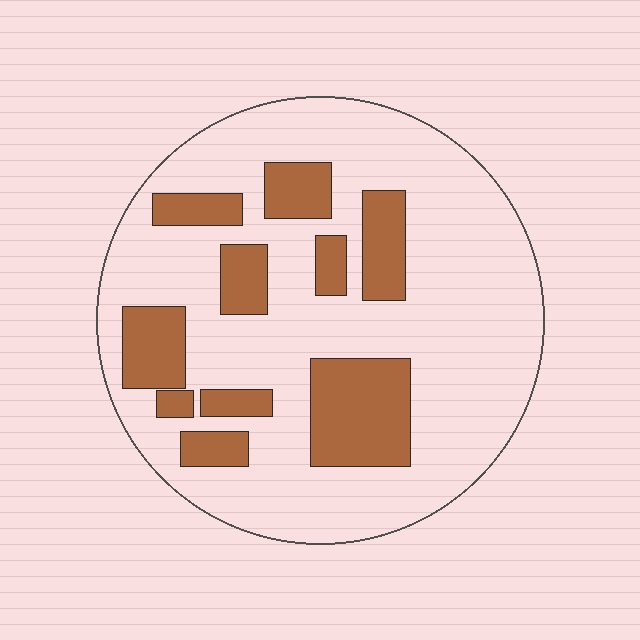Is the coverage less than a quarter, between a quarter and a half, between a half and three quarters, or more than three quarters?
Less than a quarter.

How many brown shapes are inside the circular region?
10.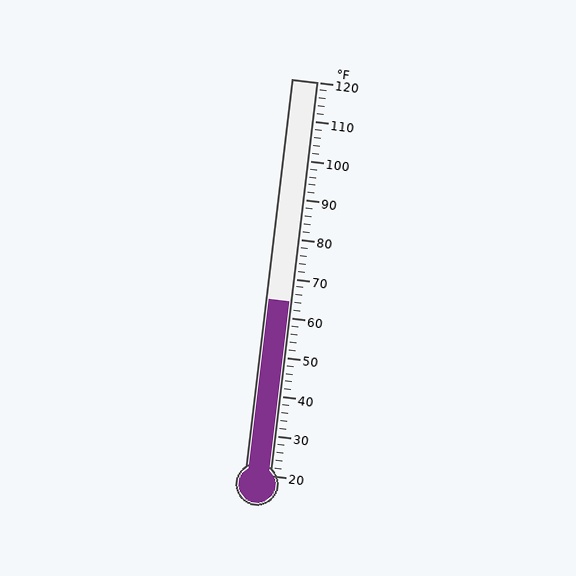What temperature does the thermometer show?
The thermometer shows approximately 64°F.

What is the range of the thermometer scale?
The thermometer scale ranges from 20°F to 120°F.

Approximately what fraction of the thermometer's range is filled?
The thermometer is filled to approximately 45% of its range.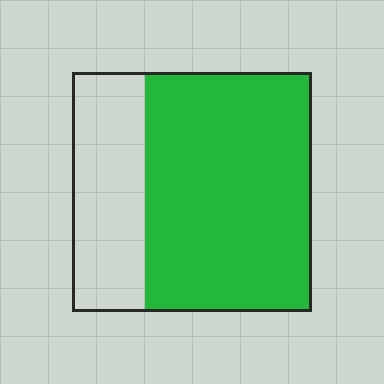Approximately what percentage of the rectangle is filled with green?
Approximately 70%.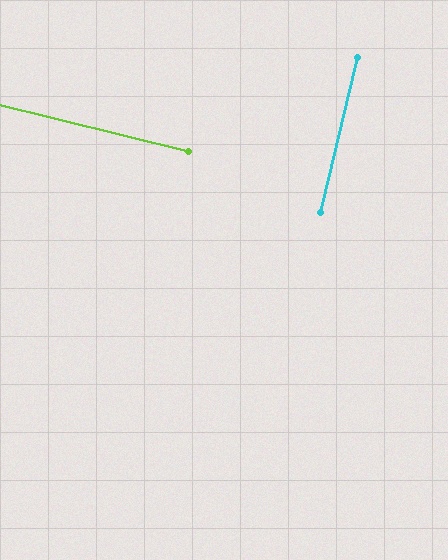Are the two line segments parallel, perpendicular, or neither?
Perpendicular — they meet at approximately 90°.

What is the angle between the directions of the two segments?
Approximately 90 degrees.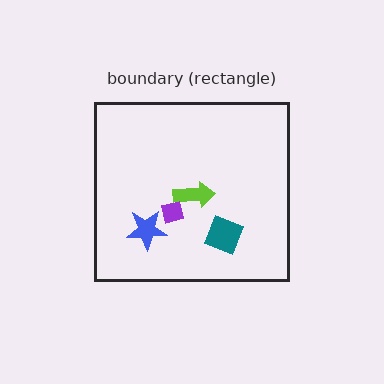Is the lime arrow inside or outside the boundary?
Inside.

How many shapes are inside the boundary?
4 inside, 0 outside.